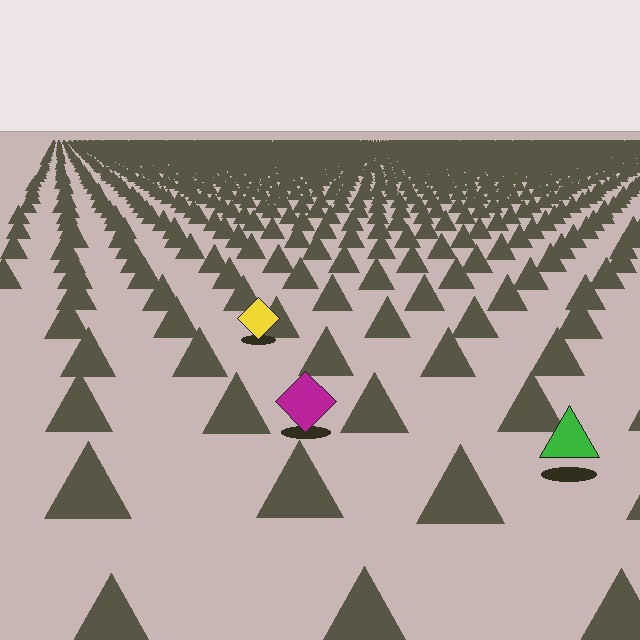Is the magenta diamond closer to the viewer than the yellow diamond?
Yes. The magenta diamond is closer — you can tell from the texture gradient: the ground texture is coarser near it.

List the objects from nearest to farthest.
From nearest to farthest: the green triangle, the magenta diamond, the yellow diamond.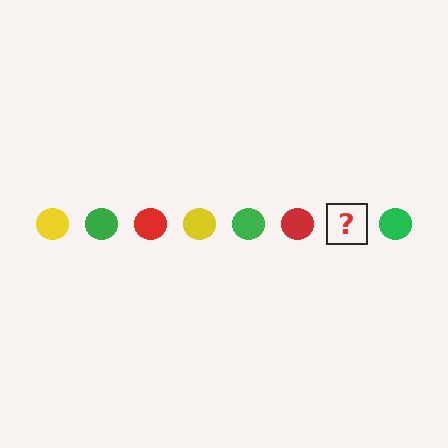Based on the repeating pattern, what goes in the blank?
The blank should be a yellow circle.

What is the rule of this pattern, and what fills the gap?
The rule is that the pattern cycles through yellow, green, red circles. The gap should be filled with a yellow circle.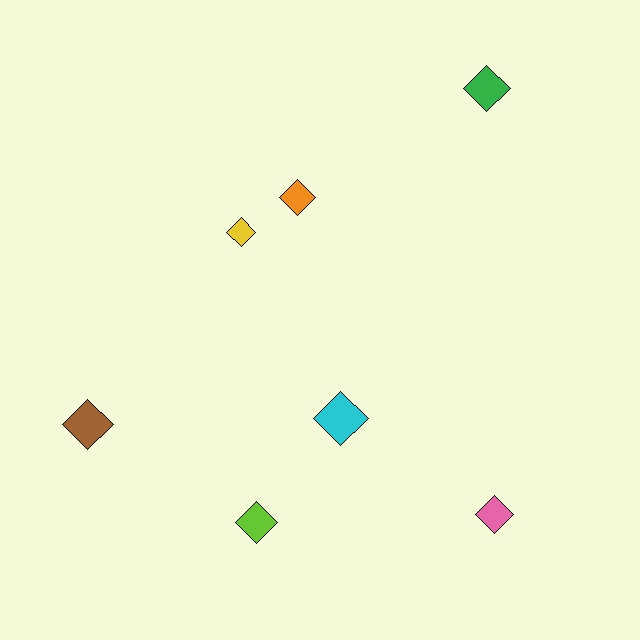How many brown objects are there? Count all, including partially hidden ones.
There is 1 brown object.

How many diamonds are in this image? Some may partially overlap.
There are 7 diamonds.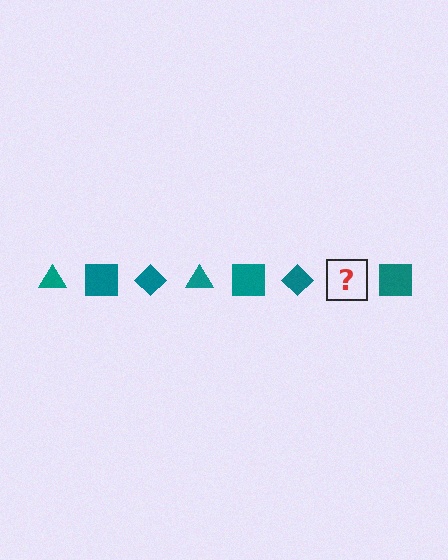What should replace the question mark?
The question mark should be replaced with a teal triangle.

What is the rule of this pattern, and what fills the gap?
The rule is that the pattern cycles through triangle, square, diamond shapes in teal. The gap should be filled with a teal triangle.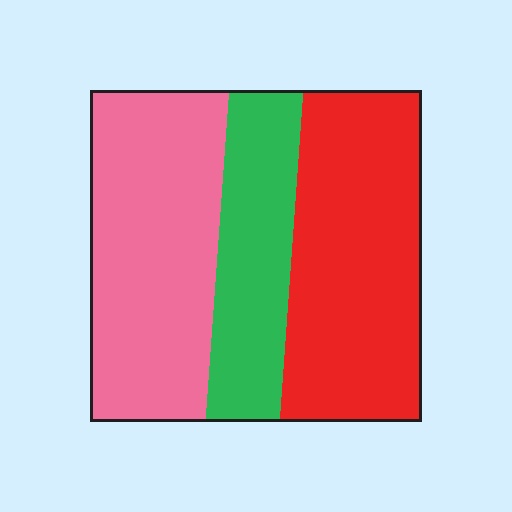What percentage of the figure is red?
Red takes up between a quarter and a half of the figure.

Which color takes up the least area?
Green, at roughly 20%.